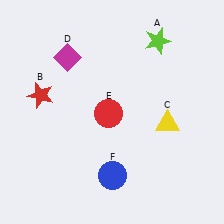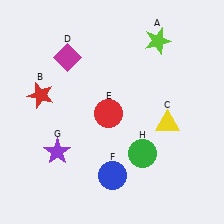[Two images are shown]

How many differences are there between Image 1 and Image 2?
There are 2 differences between the two images.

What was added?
A purple star (G), a green circle (H) were added in Image 2.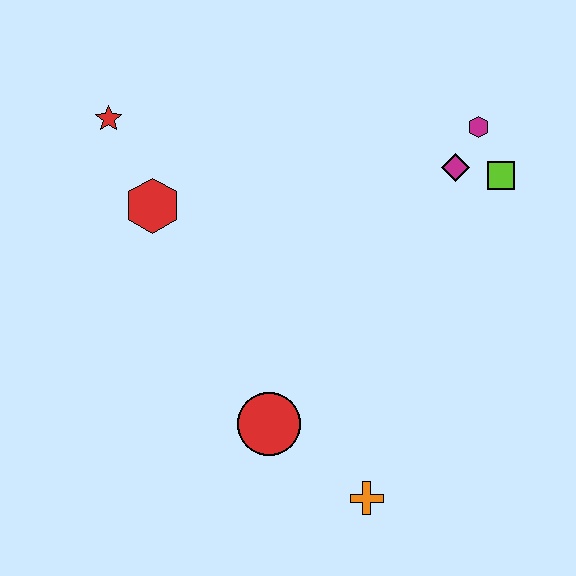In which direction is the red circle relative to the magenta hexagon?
The red circle is below the magenta hexagon.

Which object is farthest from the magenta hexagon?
The orange cross is farthest from the magenta hexagon.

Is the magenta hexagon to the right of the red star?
Yes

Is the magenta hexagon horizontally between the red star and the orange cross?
No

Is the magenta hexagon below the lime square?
No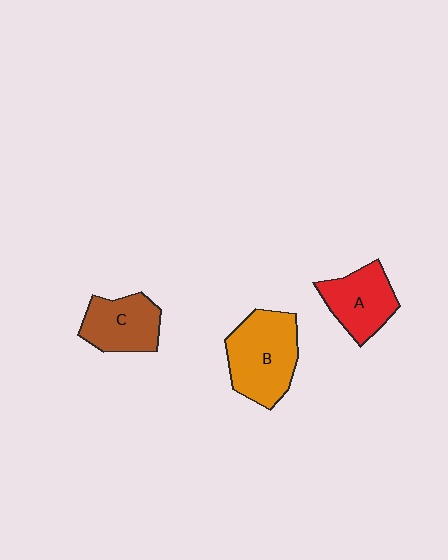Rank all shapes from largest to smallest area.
From largest to smallest: B (orange), A (red), C (brown).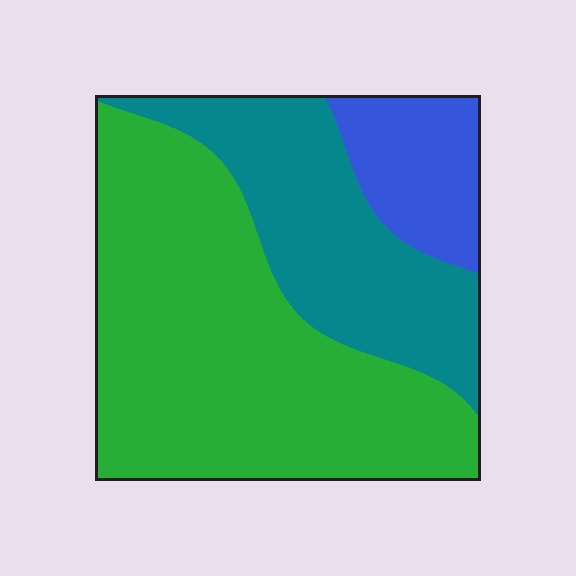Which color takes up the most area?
Green, at roughly 55%.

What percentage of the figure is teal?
Teal takes up about one third (1/3) of the figure.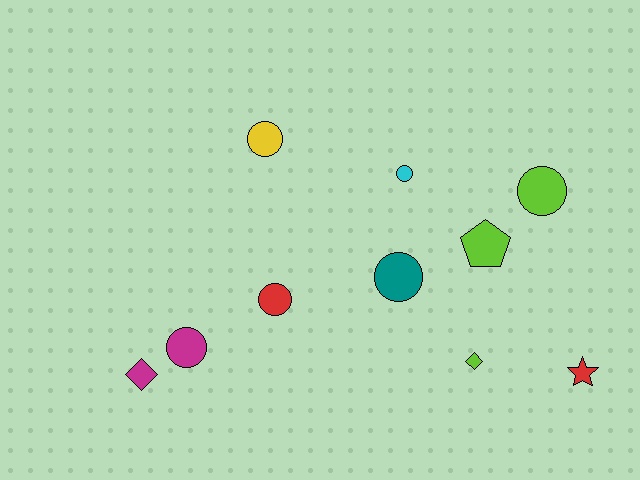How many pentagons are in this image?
There is 1 pentagon.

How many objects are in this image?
There are 10 objects.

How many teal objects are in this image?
There is 1 teal object.